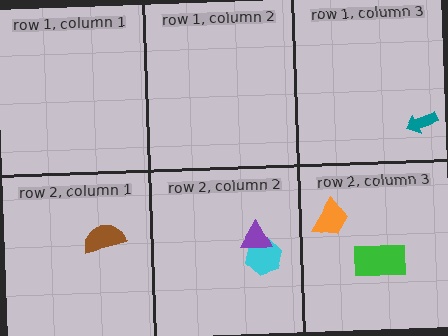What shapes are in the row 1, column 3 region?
The teal arrow.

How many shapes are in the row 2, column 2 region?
2.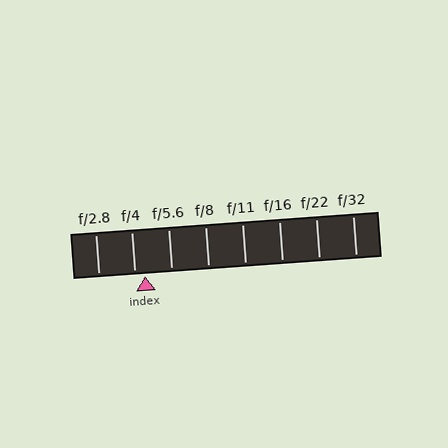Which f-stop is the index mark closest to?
The index mark is closest to f/4.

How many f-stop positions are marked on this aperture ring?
There are 8 f-stop positions marked.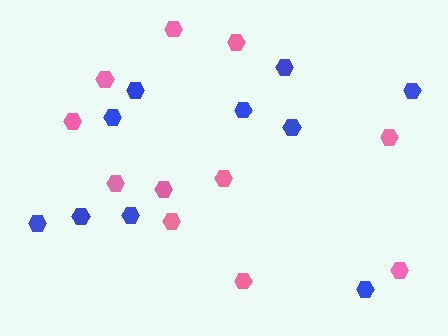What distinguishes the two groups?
There are 2 groups: one group of pink hexagons (11) and one group of blue hexagons (10).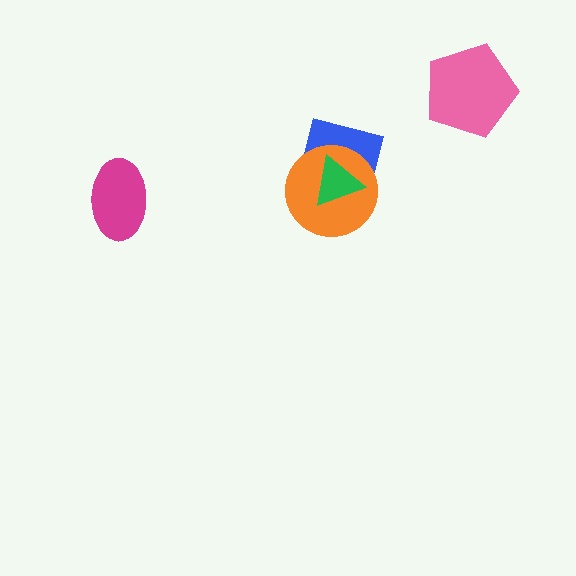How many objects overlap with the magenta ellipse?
0 objects overlap with the magenta ellipse.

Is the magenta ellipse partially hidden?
No, no other shape covers it.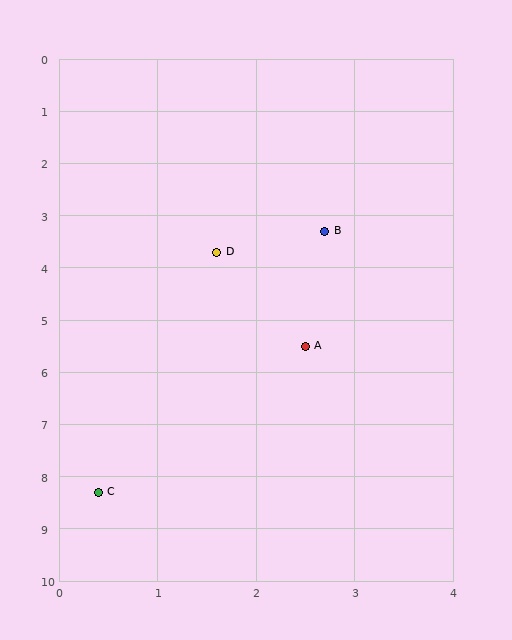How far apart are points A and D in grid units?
Points A and D are about 2.0 grid units apart.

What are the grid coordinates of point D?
Point D is at approximately (1.6, 3.7).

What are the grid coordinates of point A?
Point A is at approximately (2.5, 5.5).